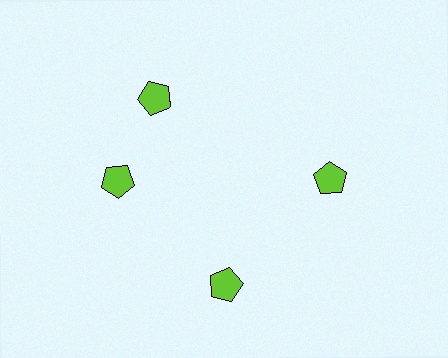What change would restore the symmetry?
The symmetry would be restored by rotating it back into even spacing with its neighbors so that all 4 pentagons sit at equal angles and equal distance from the center.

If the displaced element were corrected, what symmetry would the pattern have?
It would have 4-fold rotational symmetry — the pattern would map onto itself every 90 degrees.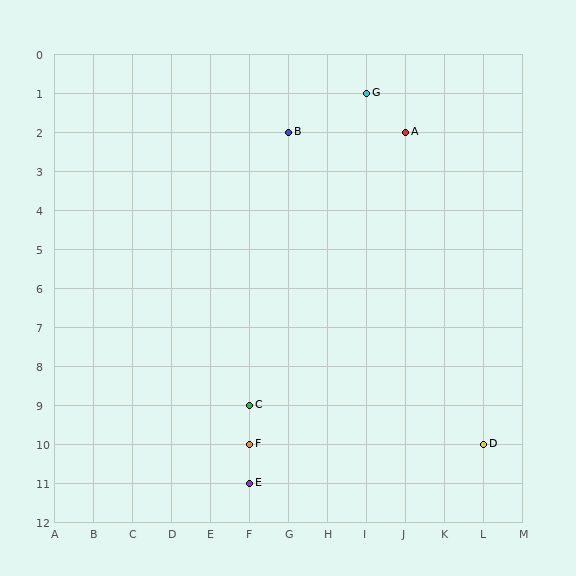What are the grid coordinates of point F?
Point F is at grid coordinates (F, 10).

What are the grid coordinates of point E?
Point E is at grid coordinates (F, 11).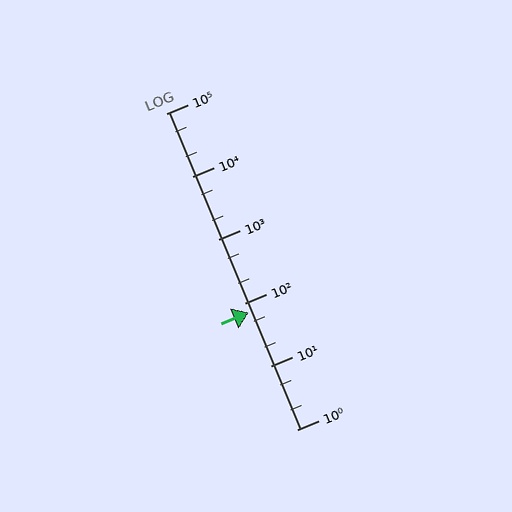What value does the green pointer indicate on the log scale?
The pointer indicates approximately 71.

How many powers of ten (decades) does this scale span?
The scale spans 5 decades, from 1 to 100000.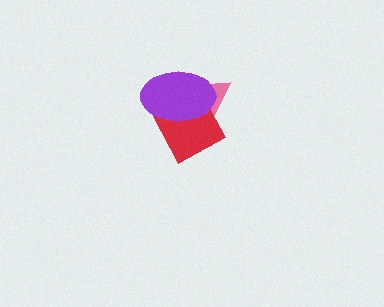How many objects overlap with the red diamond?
2 objects overlap with the red diamond.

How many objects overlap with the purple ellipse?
2 objects overlap with the purple ellipse.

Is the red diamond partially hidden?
Yes, it is partially covered by another shape.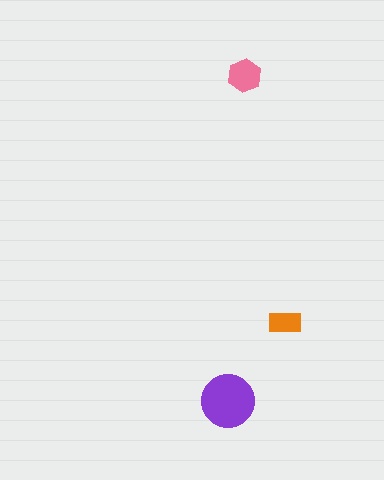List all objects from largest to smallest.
The purple circle, the pink hexagon, the orange rectangle.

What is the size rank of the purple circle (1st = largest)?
1st.